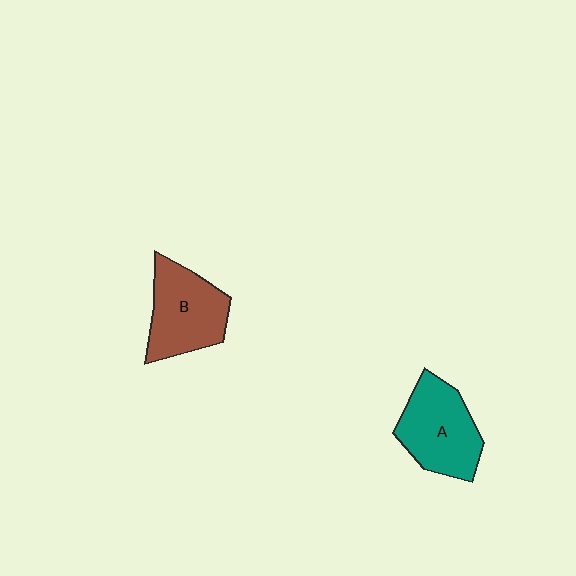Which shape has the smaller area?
Shape B (brown).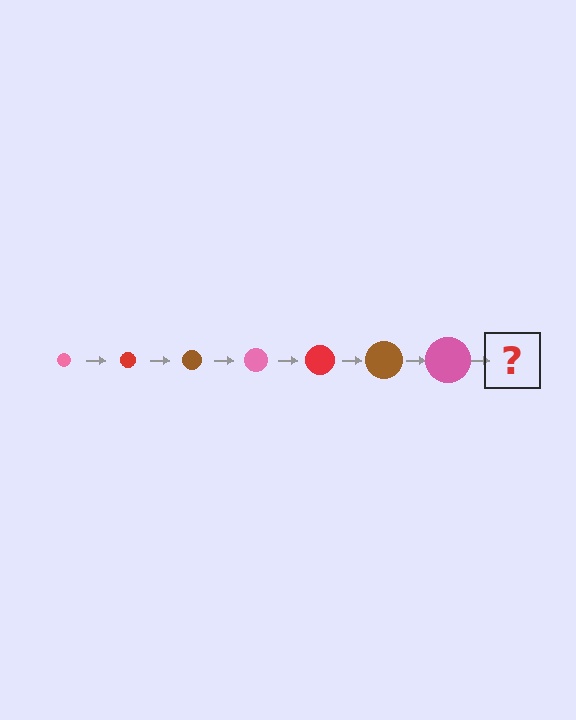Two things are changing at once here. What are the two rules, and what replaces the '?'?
The two rules are that the circle grows larger each step and the color cycles through pink, red, and brown. The '?' should be a red circle, larger than the previous one.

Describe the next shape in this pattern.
It should be a red circle, larger than the previous one.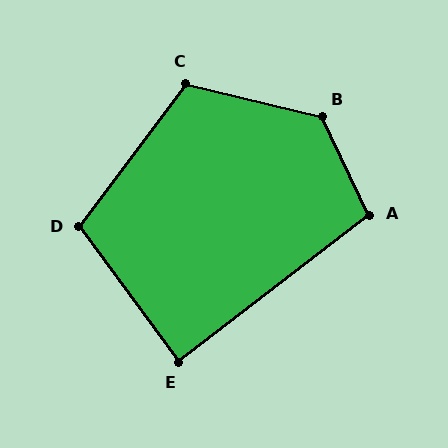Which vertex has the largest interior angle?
B, at approximately 129 degrees.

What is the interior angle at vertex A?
Approximately 102 degrees (obtuse).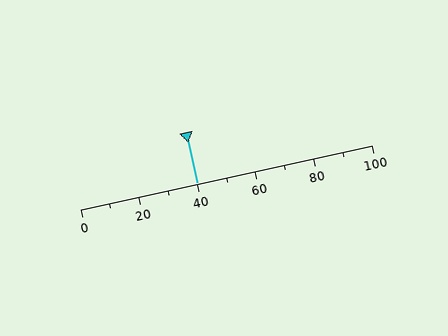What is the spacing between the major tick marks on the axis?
The major ticks are spaced 20 apart.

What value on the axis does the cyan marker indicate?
The marker indicates approximately 40.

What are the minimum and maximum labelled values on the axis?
The axis runs from 0 to 100.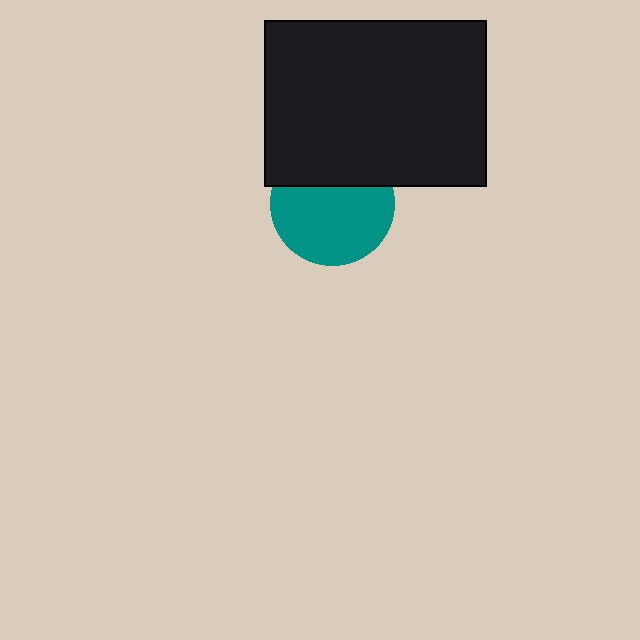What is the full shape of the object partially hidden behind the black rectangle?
The partially hidden object is a teal circle.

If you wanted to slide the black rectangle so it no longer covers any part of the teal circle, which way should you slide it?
Slide it up — that is the most direct way to separate the two shapes.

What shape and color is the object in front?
The object in front is a black rectangle.